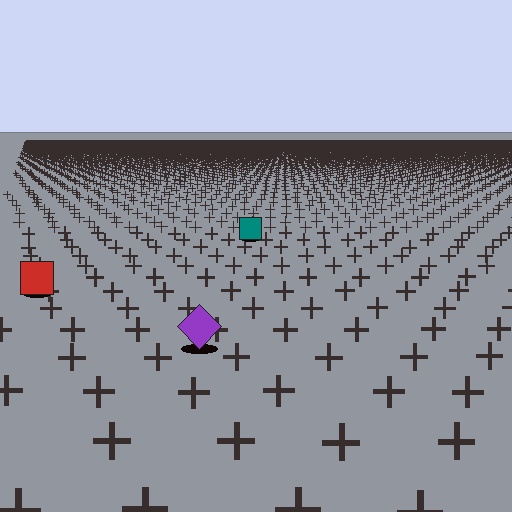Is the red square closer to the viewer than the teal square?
Yes. The red square is closer — you can tell from the texture gradient: the ground texture is coarser near it.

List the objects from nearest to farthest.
From nearest to farthest: the purple diamond, the red square, the teal square.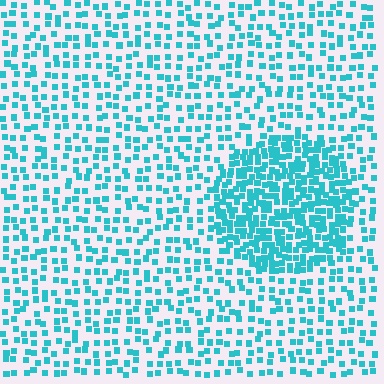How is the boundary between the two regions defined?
The boundary is defined by a change in element density (approximately 2.3x ratio). All elements are the same color, size, and shape.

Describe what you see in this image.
The image contains small cyan elements arranged at two different densities. A circle-shaped region is visible where the elements are more densely packed than the surrounding area.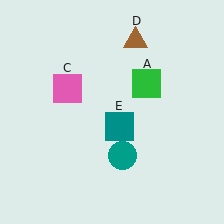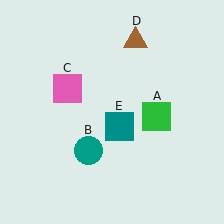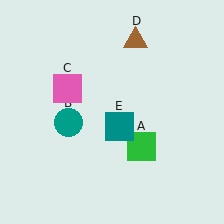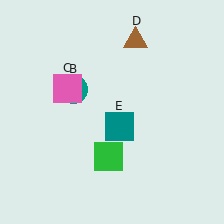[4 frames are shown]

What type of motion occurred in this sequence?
The green square (object A), teal circle (object B) rotated clockwise around the center of the scene.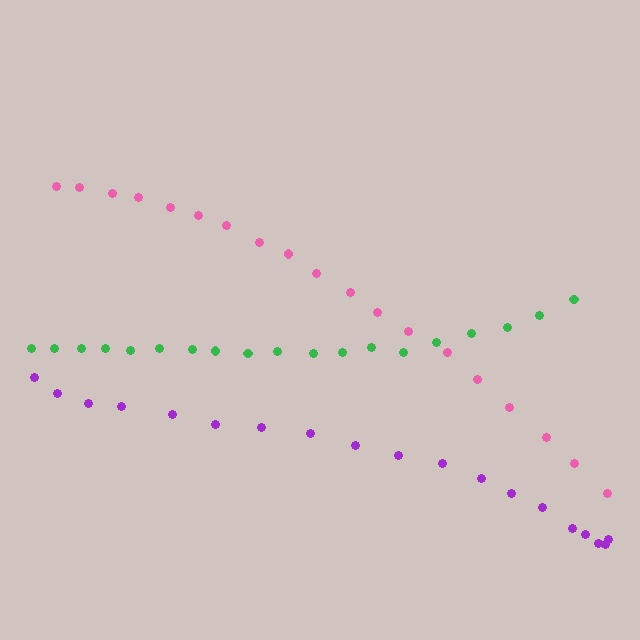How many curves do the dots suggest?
There are 3 distinct paths.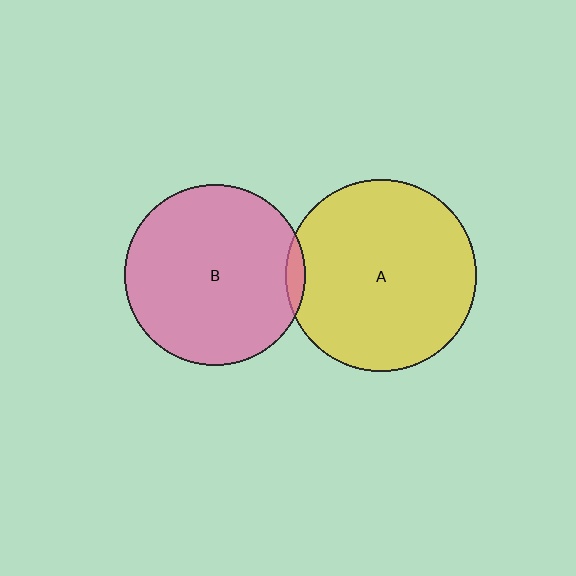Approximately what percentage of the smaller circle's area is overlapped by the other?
Approximately 5%.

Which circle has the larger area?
Circle A (yellow).